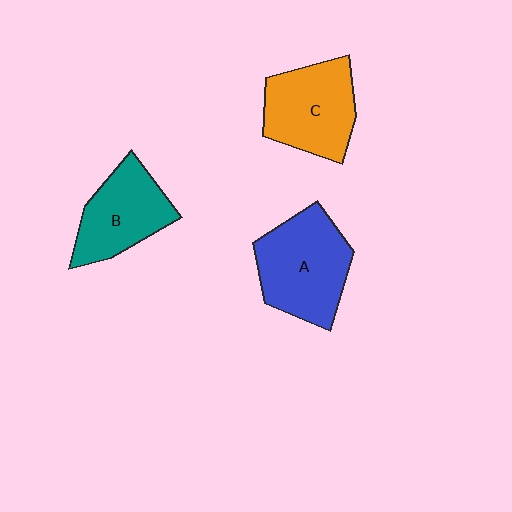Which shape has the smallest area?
Shape B (teal).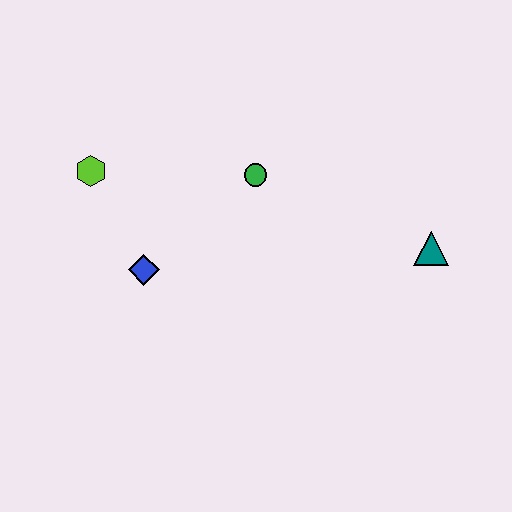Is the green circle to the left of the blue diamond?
No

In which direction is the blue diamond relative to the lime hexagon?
The blue diamond is below the lime hexagon.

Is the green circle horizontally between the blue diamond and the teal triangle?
Yes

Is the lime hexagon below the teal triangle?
No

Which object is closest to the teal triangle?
The green circle is closest to the teal triangle.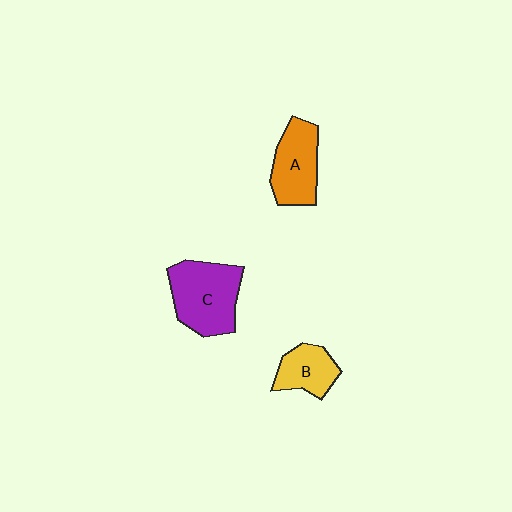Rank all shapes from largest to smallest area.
From largest to smallest: C (purple), A (orange), B (yellow).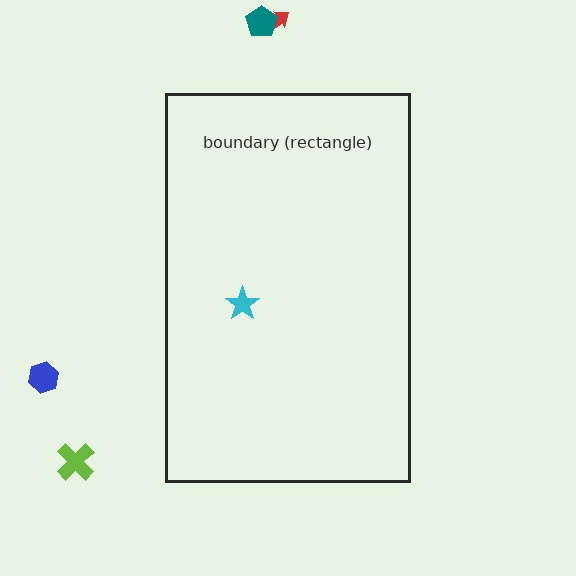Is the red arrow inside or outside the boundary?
Outside.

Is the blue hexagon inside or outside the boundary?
Outside.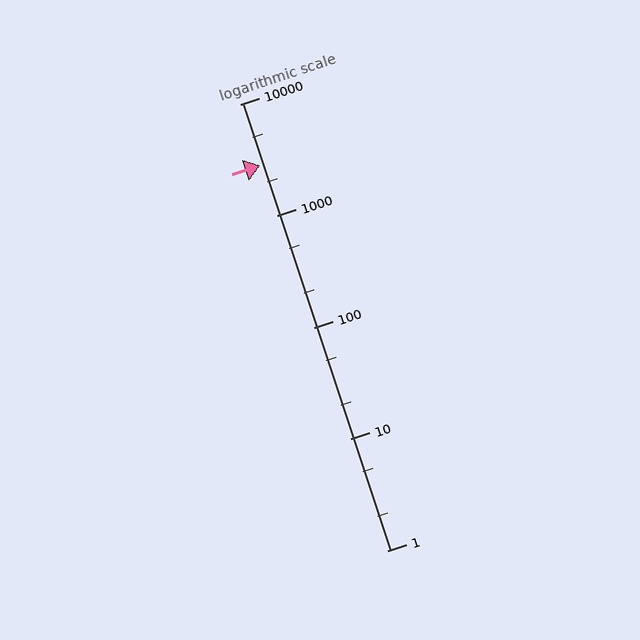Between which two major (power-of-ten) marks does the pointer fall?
The pointer is between 1000 and 10000.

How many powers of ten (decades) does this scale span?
The scale spans 4 decades, from 1 to 10000.